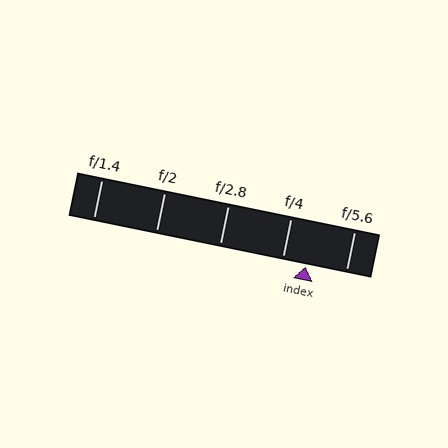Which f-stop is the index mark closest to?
The index mark is closest to f/4.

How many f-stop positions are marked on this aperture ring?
There are 5 f-stop positions marked.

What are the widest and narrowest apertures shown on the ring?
The widest aperture shown is f/1.4 and the narrowest is f/5.6.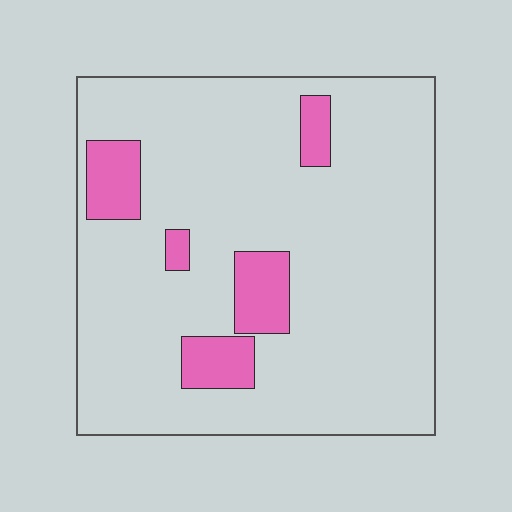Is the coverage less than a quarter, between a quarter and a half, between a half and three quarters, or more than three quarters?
Less than a quarter.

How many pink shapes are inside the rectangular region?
5.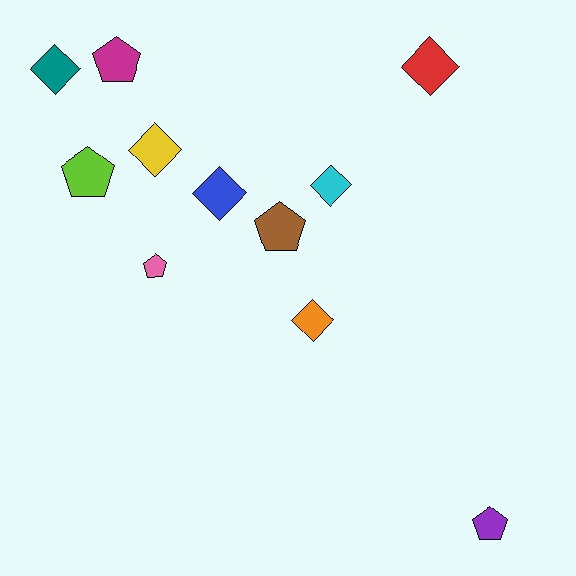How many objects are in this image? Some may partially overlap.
There are 11 objects.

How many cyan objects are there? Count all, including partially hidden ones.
There is 1 cyan object.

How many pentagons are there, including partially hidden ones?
There are 5 pentagons.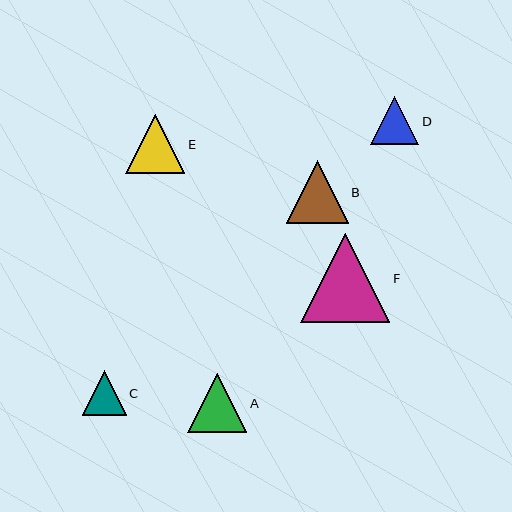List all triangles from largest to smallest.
From largest to smallest: F, B, E, A, D, C.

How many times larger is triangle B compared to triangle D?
Triangle B is approximately 1.3 times the size of triangle D.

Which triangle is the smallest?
Triangle C is the smallest with a size of approximately 44 pixels.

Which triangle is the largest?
Triangle F is the largest with a size of approximately 89 pixels.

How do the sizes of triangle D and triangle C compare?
Triangle D and triangle C are approximately the same size.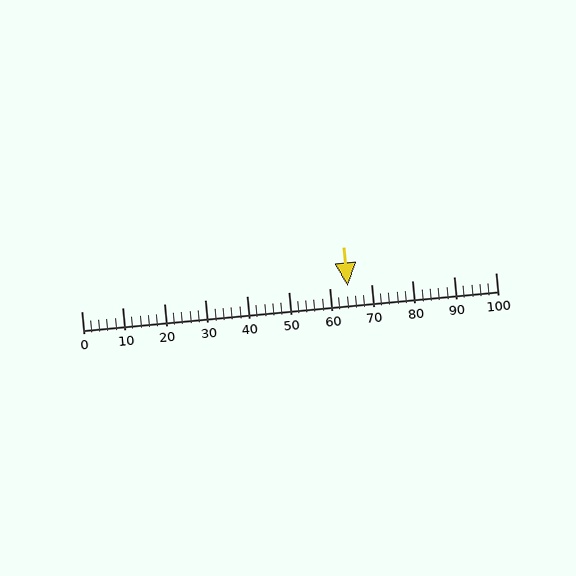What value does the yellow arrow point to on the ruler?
The yellow arrow points to approximately 64.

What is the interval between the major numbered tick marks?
The major tick marks are spaced 10 units apart.